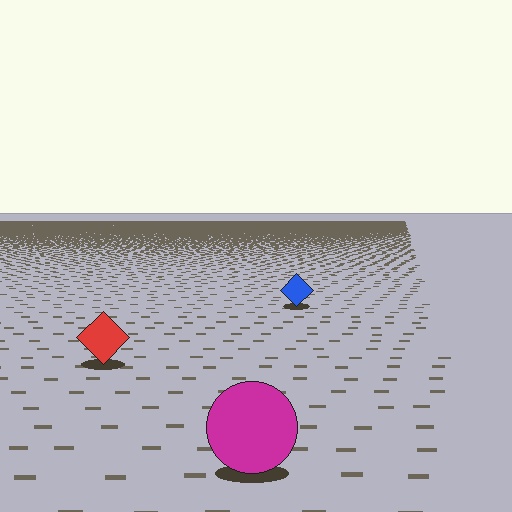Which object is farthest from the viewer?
The blue diamond is farthest from the viewer. It appears smaller and the ground texture around it is denser.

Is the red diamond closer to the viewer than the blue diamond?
Yes. The red diamond is closer — you can tell from the texture gradient: the ground texture is coarser near it.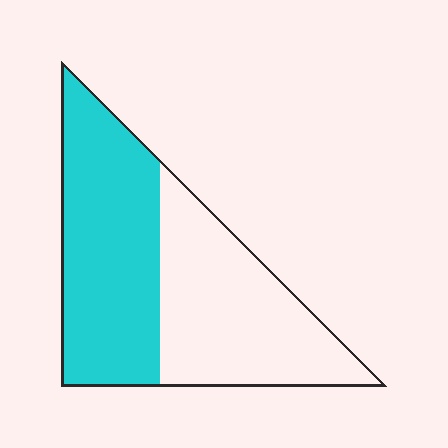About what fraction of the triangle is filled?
About one half (1/2).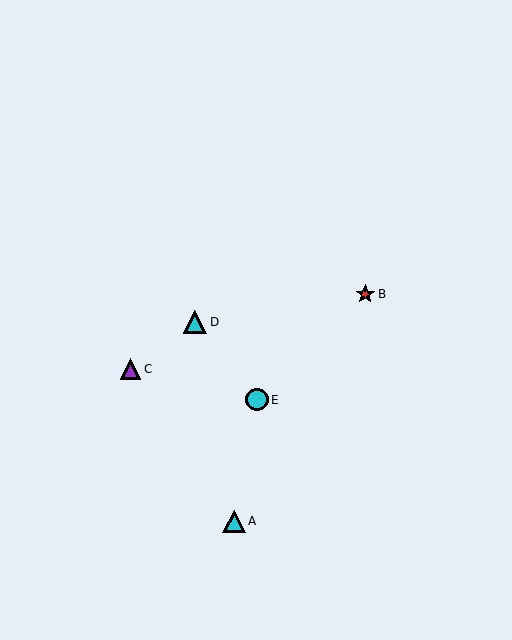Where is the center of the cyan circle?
The center of the cyan circle is at (257, 400).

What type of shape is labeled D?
Shape D is a cyan triangle.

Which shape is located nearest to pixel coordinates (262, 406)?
The cyan circle (labeled E) at (257, 400) is nearest to that location.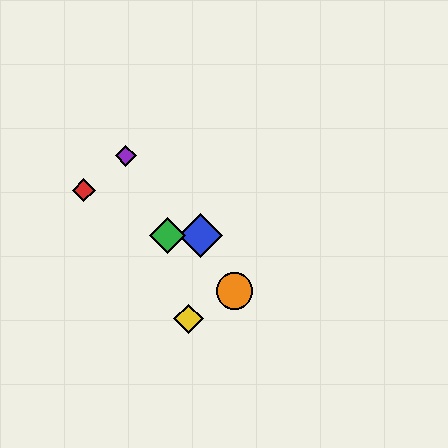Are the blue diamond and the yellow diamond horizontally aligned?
No, the blue diamond is at y≈236 and the yellow diamond is at y≈319.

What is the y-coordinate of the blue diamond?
The blue diamond is at y≈236.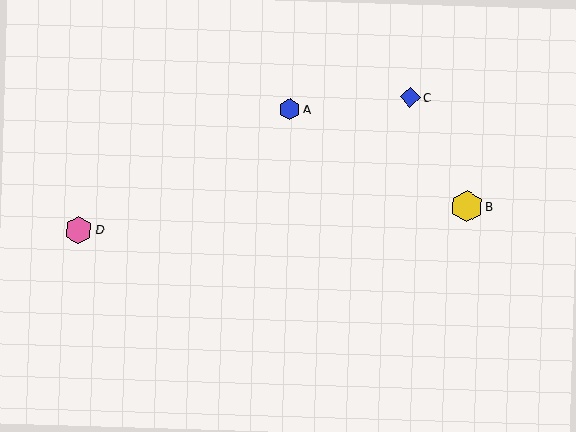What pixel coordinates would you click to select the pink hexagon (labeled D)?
Click at (78, 230) to select the pink hexagon D.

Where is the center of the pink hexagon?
The center of the pink hexagon is at (78, 230).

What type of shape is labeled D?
Shape D is a pink hexagon.